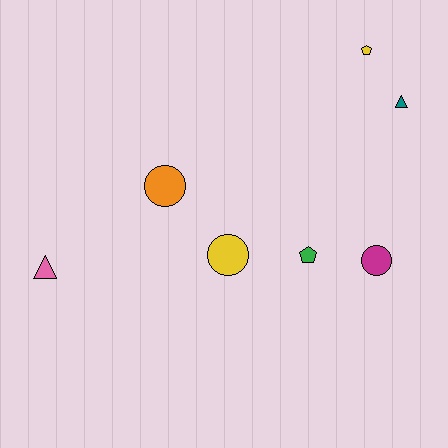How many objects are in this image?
There are 7 objects.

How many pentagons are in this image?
There are 2 pentagons.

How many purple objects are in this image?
There are no purple objects.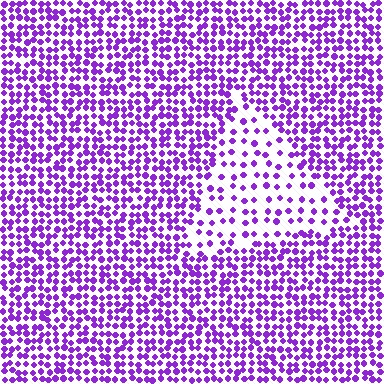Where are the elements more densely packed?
The elements are more densely packed outside the triangle boundary.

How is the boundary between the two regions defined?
The boundary is defined by a change in element density (approximately 2.3x ratio). All elements are the same color, size, and shape.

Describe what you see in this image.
The image contains small purple elements arranged at two different densities. A triangle-shaped region is visible where the elements are less densely packed than the surrounding area.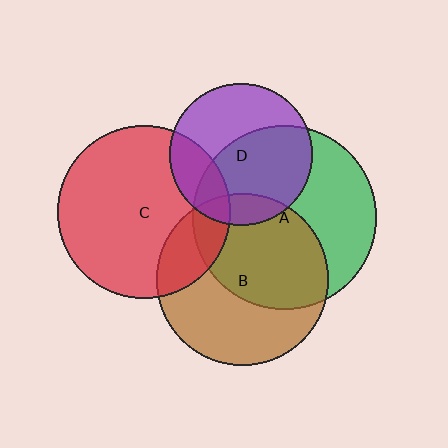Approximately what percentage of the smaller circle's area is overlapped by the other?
Approximately 10%.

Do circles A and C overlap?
Yes.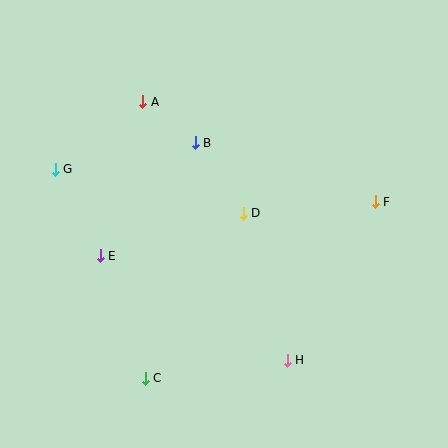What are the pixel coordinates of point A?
Point A is at (143, 102).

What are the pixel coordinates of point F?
Point F is at (375, 202).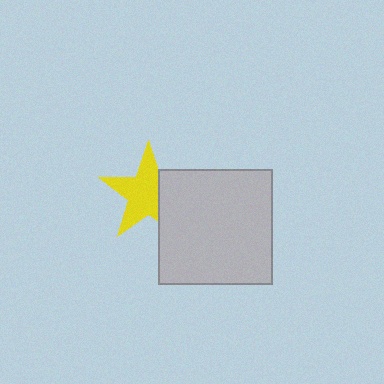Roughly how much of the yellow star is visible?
Most of it is visible (roughly 68%).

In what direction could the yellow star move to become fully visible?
The yellow star could move left. That would shift it out from behind the light gray square entirely.